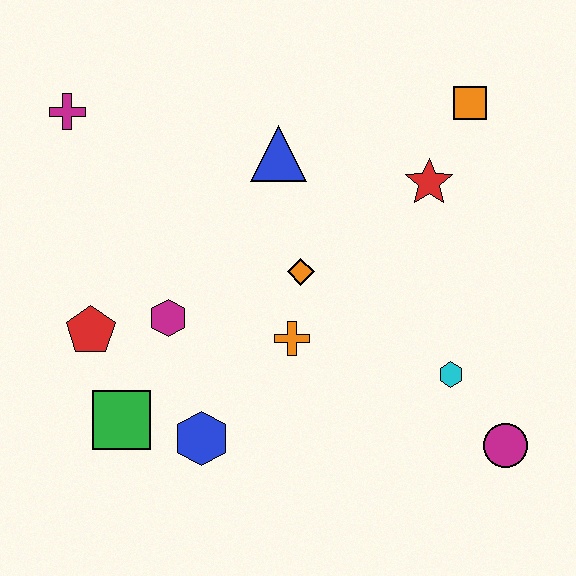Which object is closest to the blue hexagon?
The green square is closest to the blue hexagon.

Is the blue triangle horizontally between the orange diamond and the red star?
No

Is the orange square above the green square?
Yes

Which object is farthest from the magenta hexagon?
The orange square is farthest from the magenta hexagon.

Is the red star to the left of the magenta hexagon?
No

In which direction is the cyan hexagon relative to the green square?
The cyan hexagon is to the right of the green square.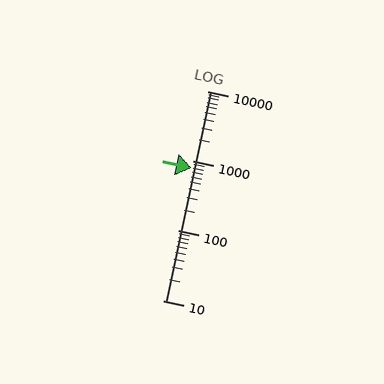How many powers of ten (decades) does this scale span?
The scale spans 3 decades, from 10 to 10000.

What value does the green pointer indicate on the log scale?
The pointer indicates approximately 800.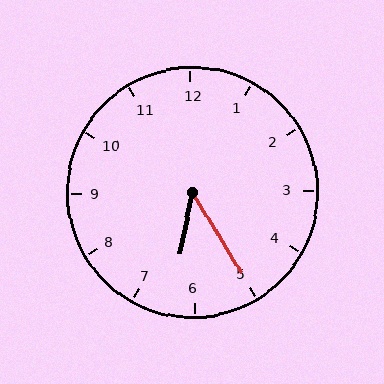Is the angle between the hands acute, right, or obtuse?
It is acute.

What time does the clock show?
6:25.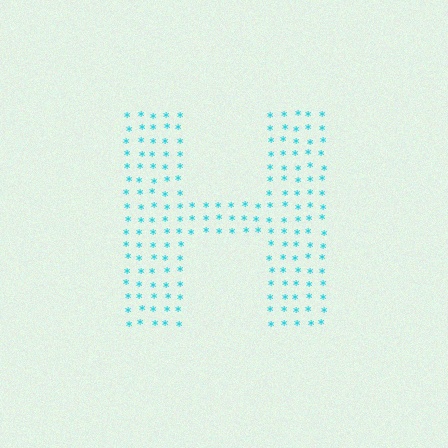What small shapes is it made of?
It is made of small asterisks.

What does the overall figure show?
The overall figure shows the letter H.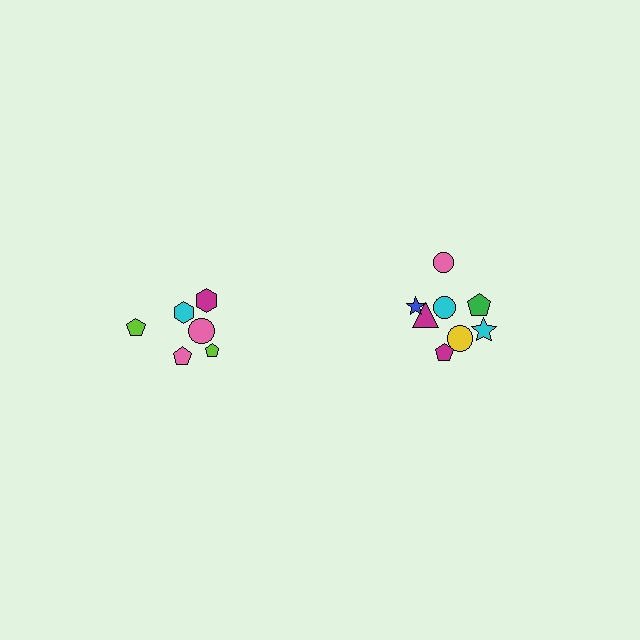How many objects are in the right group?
There are 8 objects.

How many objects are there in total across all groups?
There are 14 objects.